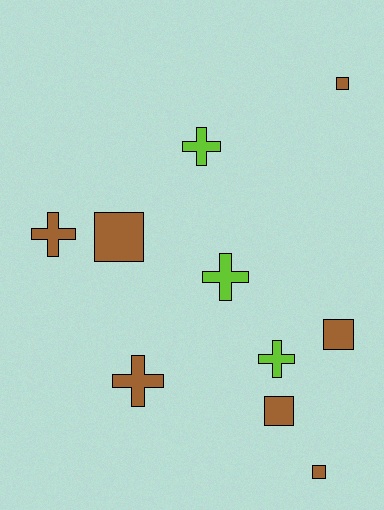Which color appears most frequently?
Brown, with 7 objects.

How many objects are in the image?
There are 10 objects.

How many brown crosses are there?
There are 2 brown crosses.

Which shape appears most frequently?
Square, with 5 objects.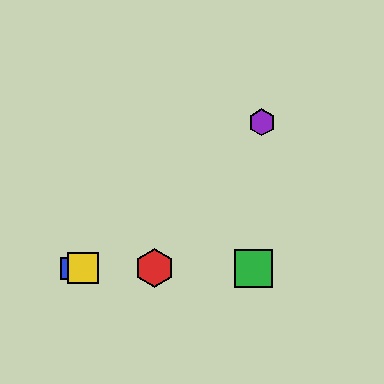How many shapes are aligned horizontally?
4 shapes (the red hexagon, the blue square, the green square, the yellow square) are aligned horizontally.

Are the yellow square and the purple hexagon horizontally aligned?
No, the yellow square is at y≈268 and the purple hexagon is at y≈122.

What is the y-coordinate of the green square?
The green square is at y≈268.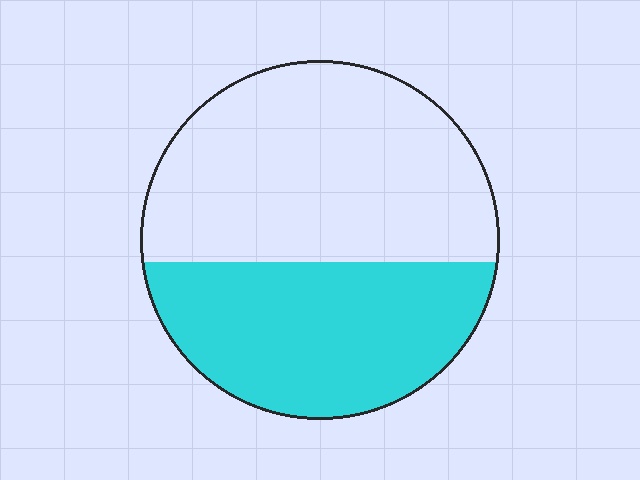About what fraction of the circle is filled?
About two fifths (2/5).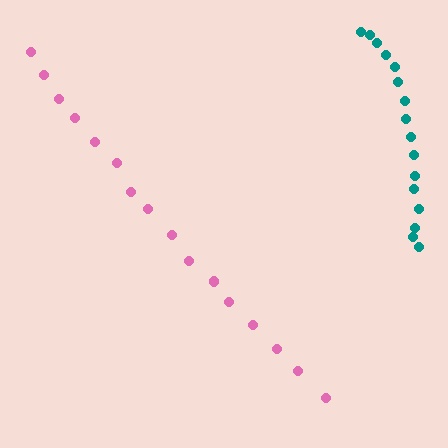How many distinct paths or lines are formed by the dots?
There are 2 distinct paths.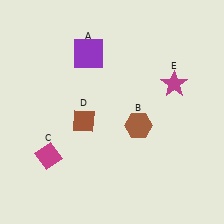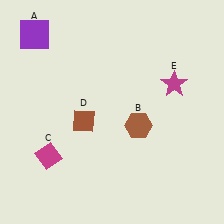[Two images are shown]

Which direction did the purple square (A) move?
The purple square (A) moved left.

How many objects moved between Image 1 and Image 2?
1 object moved between the two images.